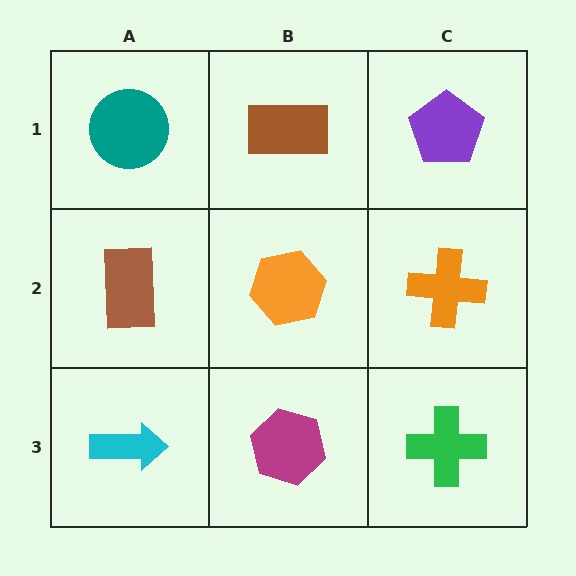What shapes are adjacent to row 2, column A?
A teal circle (row 1, column A), a cyan arrow (row 3, column A), an orange hexagon (row 2, column B).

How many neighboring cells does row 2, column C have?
3.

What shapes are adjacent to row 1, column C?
An orange cross (row 2, column C), a brown rectangle (row 1, column B).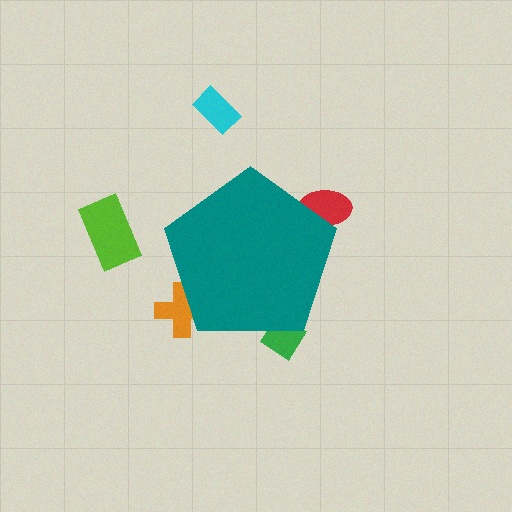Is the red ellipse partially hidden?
Yes, the red ellipse is partially hidden behind the teal pentagon.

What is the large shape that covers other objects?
A teal pentagon.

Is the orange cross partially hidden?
Yes, the orange cross is partially hidden behind the teal pentagon.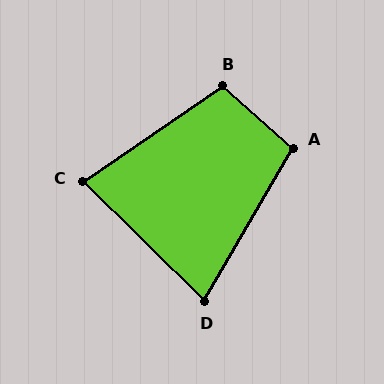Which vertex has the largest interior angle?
B, at approximately 104 degrees.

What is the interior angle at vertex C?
Approximately 79 degrees (acute).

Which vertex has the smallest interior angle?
D, at approximately 76 degrees.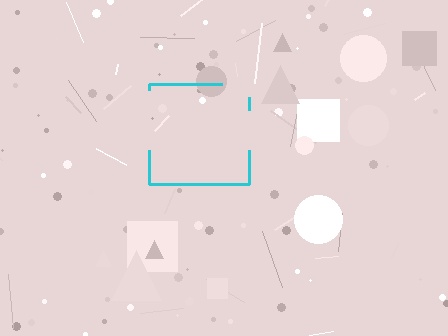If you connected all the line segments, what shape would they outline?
They would outline a square.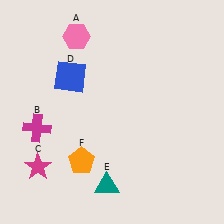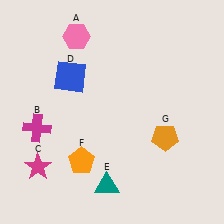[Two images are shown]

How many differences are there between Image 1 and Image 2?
There is 1 difference between the two images.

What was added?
An orange pentagon (G) was added in Image 2.